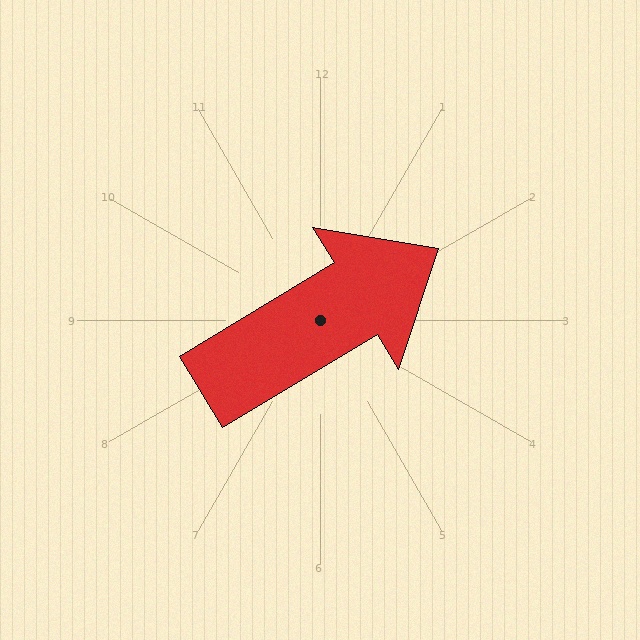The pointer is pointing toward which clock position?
Roughly 2 o'clock.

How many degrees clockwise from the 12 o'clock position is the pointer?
Approximately 59 degrees.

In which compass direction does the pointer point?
Northeast.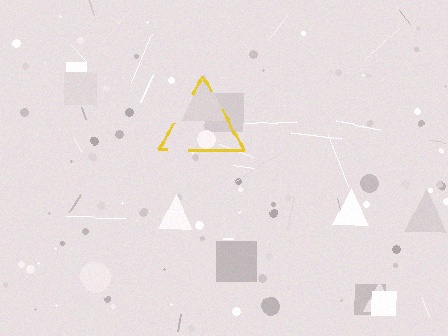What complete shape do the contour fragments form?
The contour fragments form a triangle.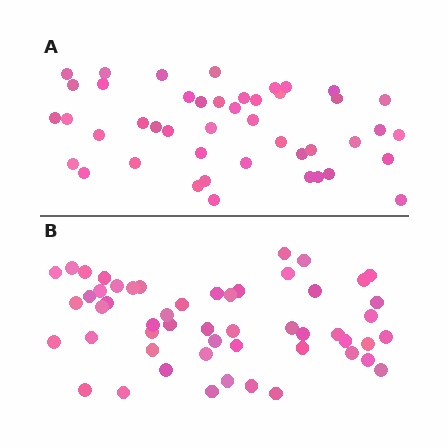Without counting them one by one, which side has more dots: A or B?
Region B (the bottom region) has more dots.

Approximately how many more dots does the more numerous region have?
Region B has roughly 8 or so more dots than region A.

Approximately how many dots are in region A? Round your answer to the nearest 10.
About 40 dots. (The exact count is 45, which rounds to 40.)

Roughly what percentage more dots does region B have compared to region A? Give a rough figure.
About 20% more.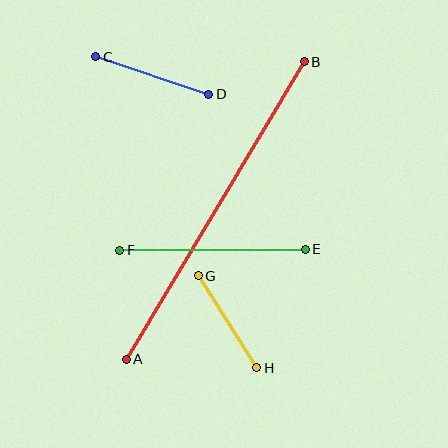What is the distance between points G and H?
The distance is approximately 109 pixels.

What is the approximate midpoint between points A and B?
The midpoint is at approximately (215, 211) pixels.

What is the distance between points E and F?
The distance is approximately 185 pixels.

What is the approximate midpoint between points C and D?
The midpoint is at approximately (152, 76) pixels.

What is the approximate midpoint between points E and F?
The midpoint is at approximately (213, 250) pixels.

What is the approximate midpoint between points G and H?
The midpoint is at approximately (228, 322) pixels.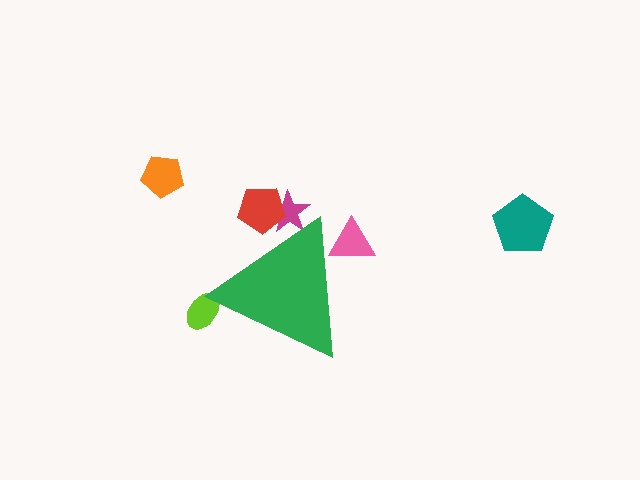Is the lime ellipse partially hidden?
Yes, the lime ellipse is partially hidden behind the green triangle.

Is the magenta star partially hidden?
Yes, the magenta star is partially hidden behind the green triangle.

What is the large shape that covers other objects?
A green triangle.